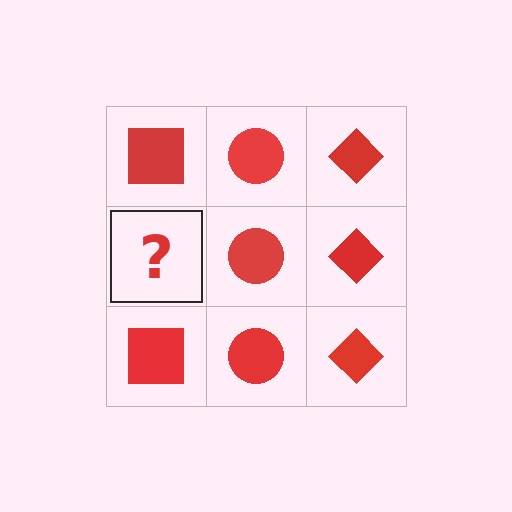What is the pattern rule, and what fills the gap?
The rule is that each column has a consistent shape. The gap should be filled with a red square.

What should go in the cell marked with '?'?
The missing cell should contain a red square.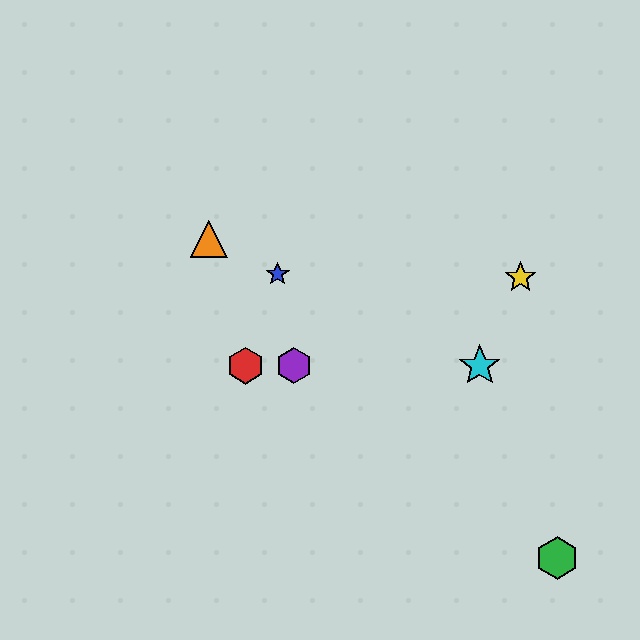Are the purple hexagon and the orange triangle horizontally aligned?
No, the purple hexagon is at y≈366 and the orange triangle is at y≈239.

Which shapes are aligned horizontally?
The red hexagon, the purple hexagon, the cyan star are aligned horizontally.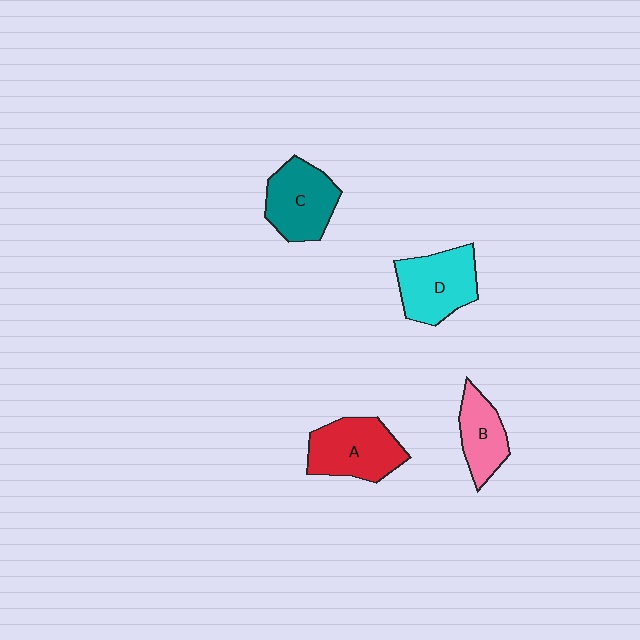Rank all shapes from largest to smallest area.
From largest to smallest: A (red), D (cyan), C (teal), B (pink).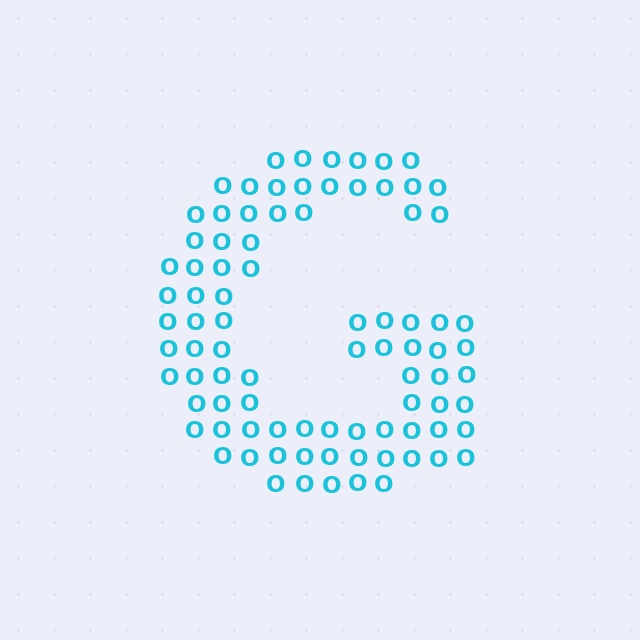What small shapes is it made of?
It is made of small letter O's.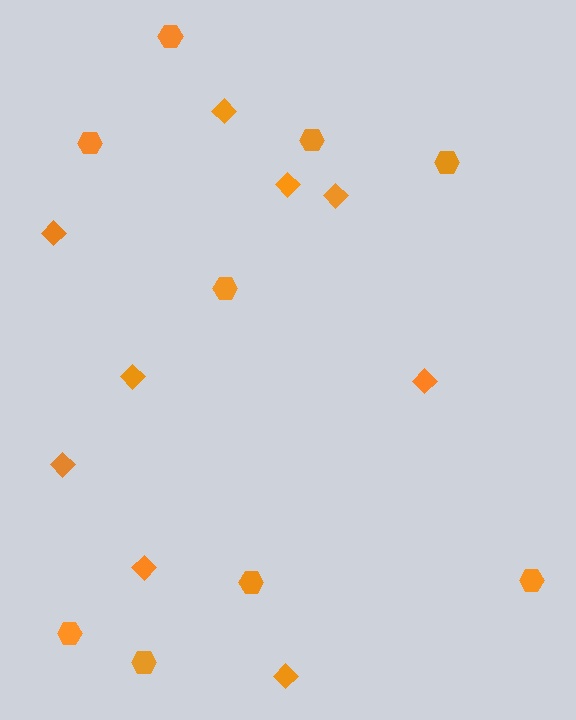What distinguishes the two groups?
There are 2 groups: one group of diamonds (9) and one group of hexagons (9).